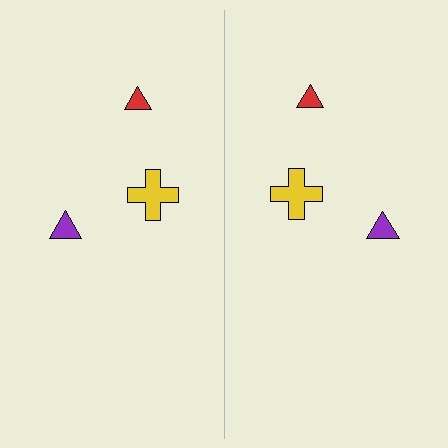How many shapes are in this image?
There are 6 shapes in this image.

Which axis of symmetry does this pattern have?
The pattern has a vertical axis of symmetry running through the center of the image.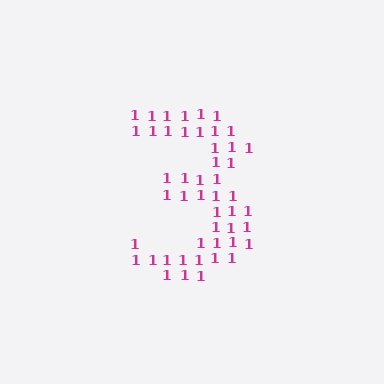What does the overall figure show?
The overall figure shows the digit 3.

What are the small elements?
The small elements are digit 1's.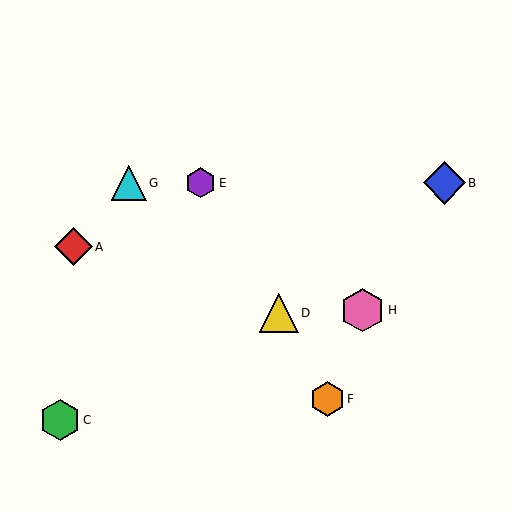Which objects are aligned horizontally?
Objects B, E, G are aligned horizontally.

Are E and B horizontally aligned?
Yes, both are at y≈183.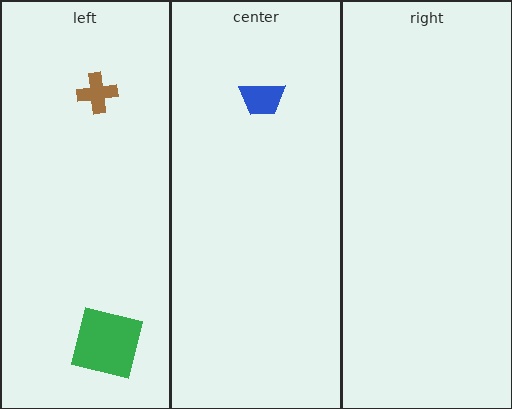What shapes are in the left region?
The green square, the brown cross.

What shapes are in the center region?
The blue trapezoid.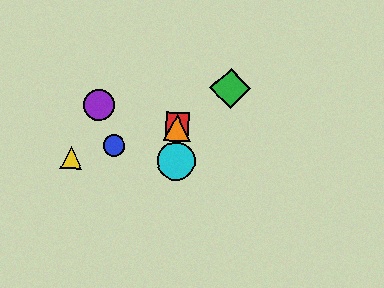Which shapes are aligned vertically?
The red square, the orange triangle, the cyan circle are aligned vertically.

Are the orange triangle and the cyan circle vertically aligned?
Yes, both are at x≈177.